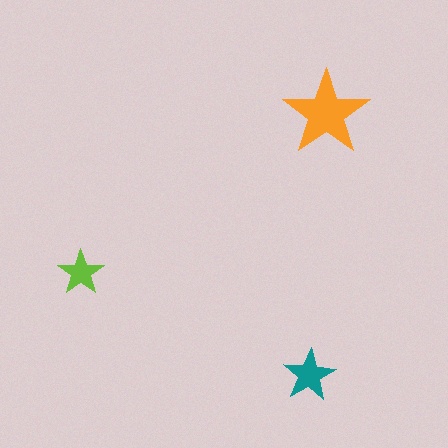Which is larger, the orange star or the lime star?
The orange one.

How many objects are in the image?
There are 3 objects in the image.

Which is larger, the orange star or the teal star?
The orange one.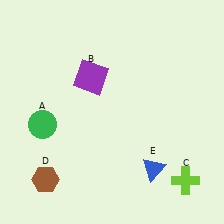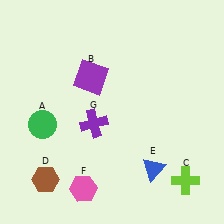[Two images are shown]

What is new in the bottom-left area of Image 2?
A pink hexagon (F) was added in the bottom-left area of Image 2.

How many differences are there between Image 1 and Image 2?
There are 2 differences between the two images.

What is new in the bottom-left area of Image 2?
A purple cross (G) was added in the bottom-left area of Image 2.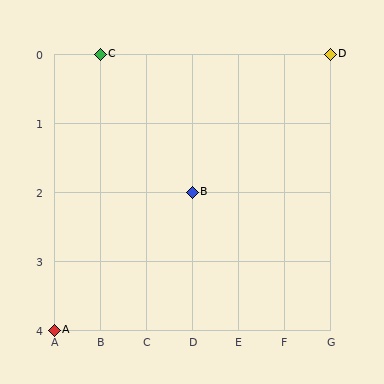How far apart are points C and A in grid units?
Points C and A are 1 column and 4 rows apart (about 4.1 grid units diagonally).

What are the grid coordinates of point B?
Point B is at grid coordinates (D, 2).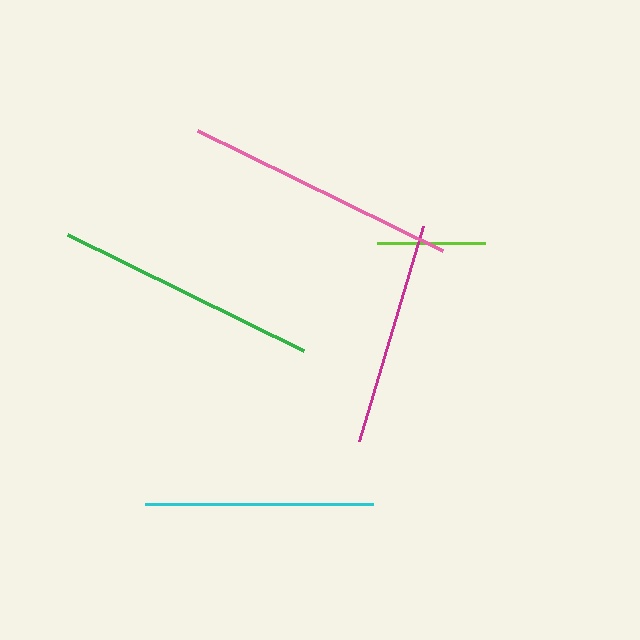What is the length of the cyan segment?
The cyan segment is approximately 228 pixels long.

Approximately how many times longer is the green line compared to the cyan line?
The green line is approximately 1.2 times the length of the cyan line.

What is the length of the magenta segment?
The magenta segment is approximately 225 pixels long.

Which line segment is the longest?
The pink line is the longest at approximately 272 pixels.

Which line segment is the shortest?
The lime line is the shortest at approximately 108 pixels.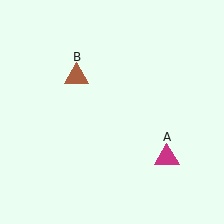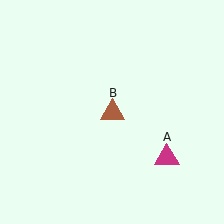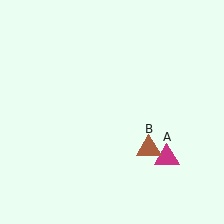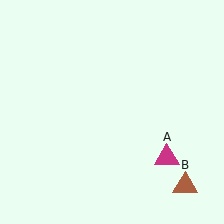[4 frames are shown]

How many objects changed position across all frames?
1 object changed position: brown triangle (object B).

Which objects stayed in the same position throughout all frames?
Magenta triangle (object A) remained stationary.